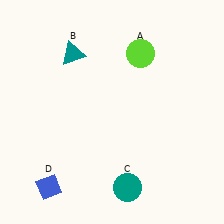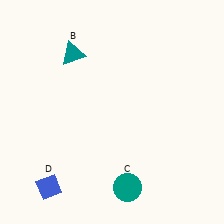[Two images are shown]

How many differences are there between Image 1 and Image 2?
There is 1 difference between the two images.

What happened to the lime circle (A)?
The lime circle (A) was removed in Image 2. It was in the top-right area of Image 1.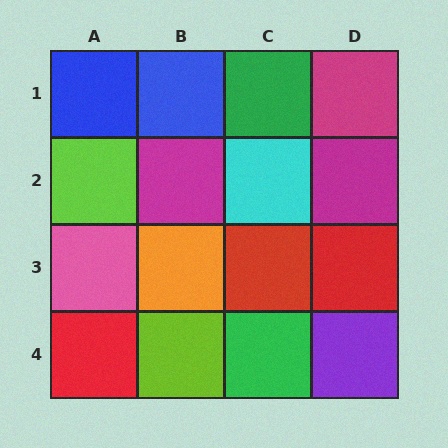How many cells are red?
3 cells are red.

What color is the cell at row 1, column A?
Blue.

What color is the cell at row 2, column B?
Magenta.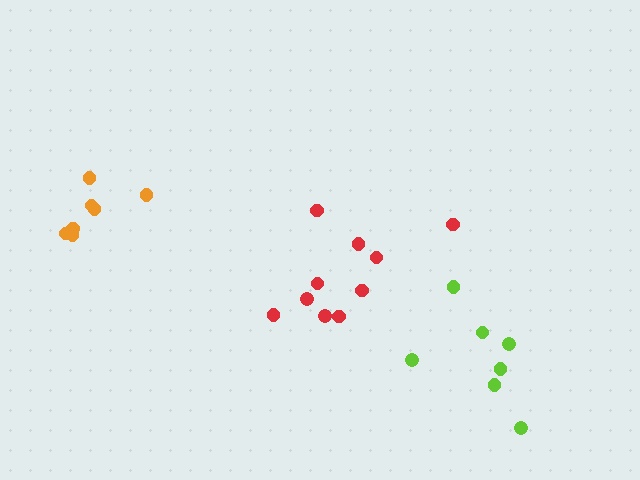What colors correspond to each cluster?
The clusters are colored: red, orange, lime.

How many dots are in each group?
Group 1: 10 dots, Group 2: 7 dots, Group 3: 7 dots (24 total).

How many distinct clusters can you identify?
There are 3 distinct clusters.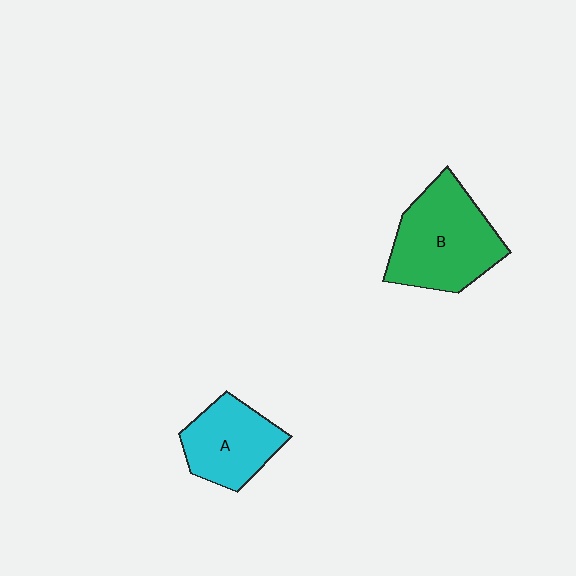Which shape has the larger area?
Shape B (green).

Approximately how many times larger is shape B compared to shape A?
Approximately 1.4 times.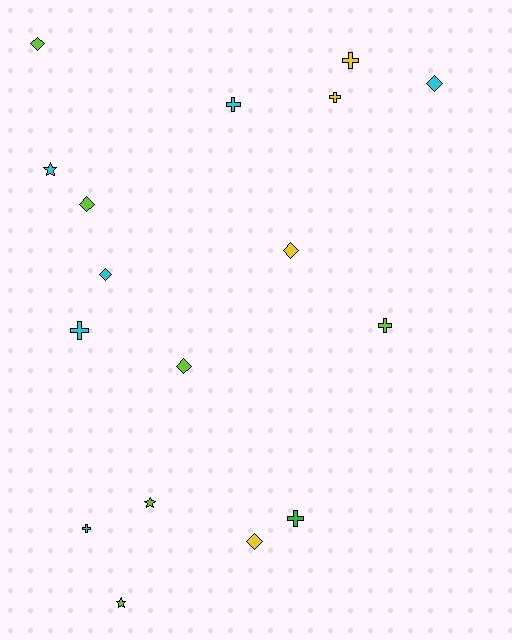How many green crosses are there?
There is 1 green cross.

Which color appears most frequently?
Cyan, with 6 objects.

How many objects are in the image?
There are 17 objects.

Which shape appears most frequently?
Diamond, with 7 objects.